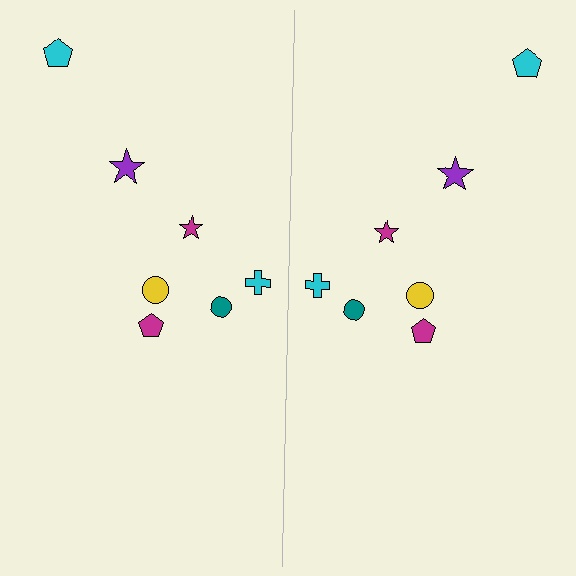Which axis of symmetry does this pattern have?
The pattern has a vertical axis of symmetry running through the center of the image.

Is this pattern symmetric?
Yes, this pattern has bilateral (reflection) symmetry.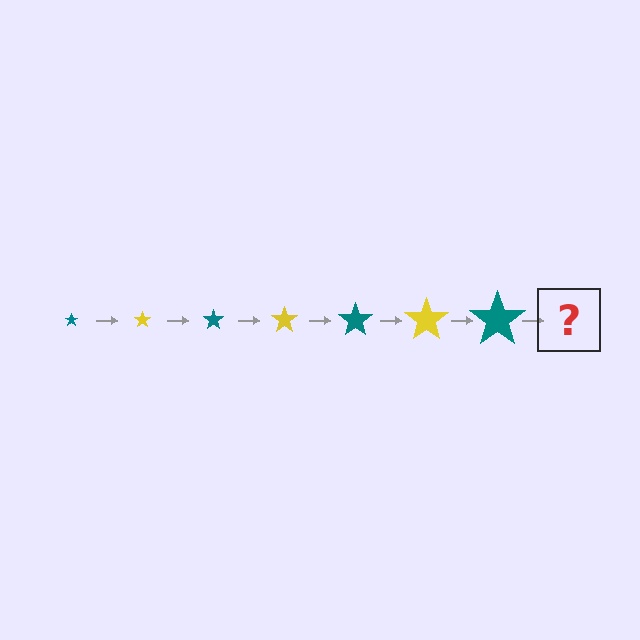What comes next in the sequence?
The next element should be a yellow star, larger than the previous one.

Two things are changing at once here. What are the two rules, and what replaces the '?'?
The two rules are that the star grows larger each step and the color cycles through teal and yellow. The '?' should be a yellow star, larger than the previous one.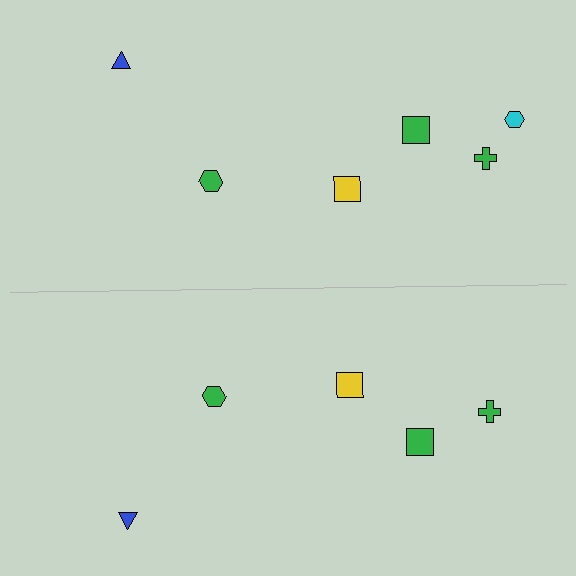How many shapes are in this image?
There are 11 shapes in this image.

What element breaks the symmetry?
A cyan hexagon is missing from the bottom side.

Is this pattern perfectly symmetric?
No, the pattern is not perfectly symmetric. A cyan hexagon is missing from the bottom side.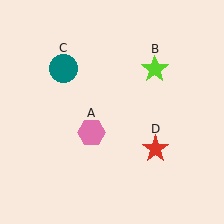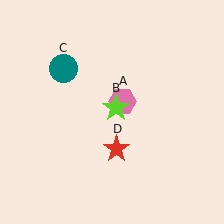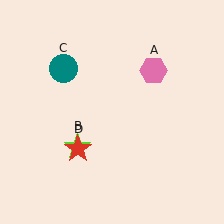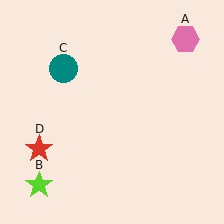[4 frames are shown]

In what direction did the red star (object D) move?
The red star (object D) moved left.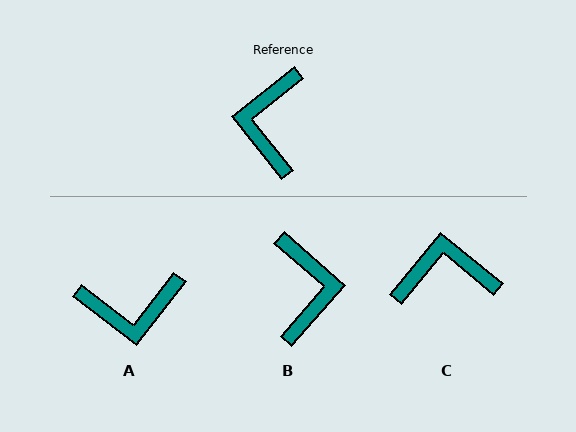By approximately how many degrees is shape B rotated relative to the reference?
Approximately 170 degrees clockwise.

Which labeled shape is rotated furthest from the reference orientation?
B, about 170 degrees away.